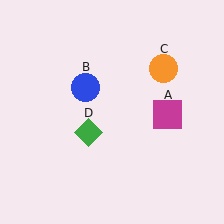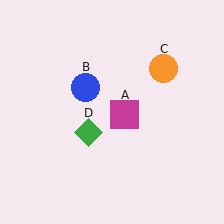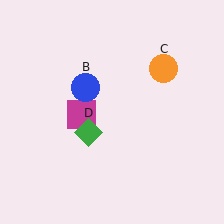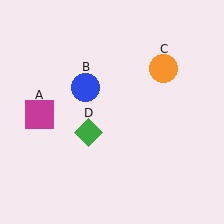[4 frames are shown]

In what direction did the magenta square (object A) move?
The magenta square (object A) moved left.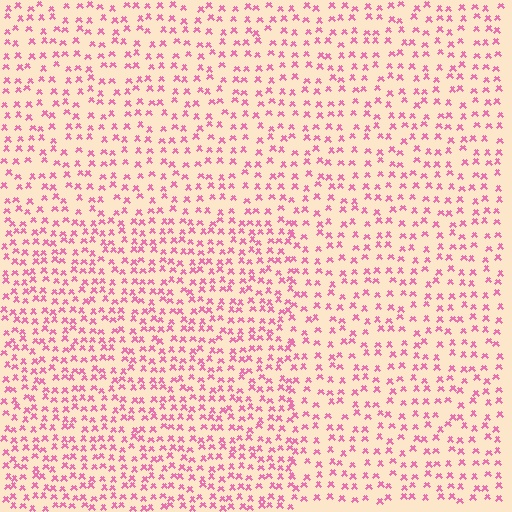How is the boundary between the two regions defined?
The boundary is defined by a change in element density (approximately 1.5x ratio). All elements are the same color, size, and shape.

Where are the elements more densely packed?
The elements are more densely packed inside the rectangle boundary.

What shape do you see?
I see a rectangle.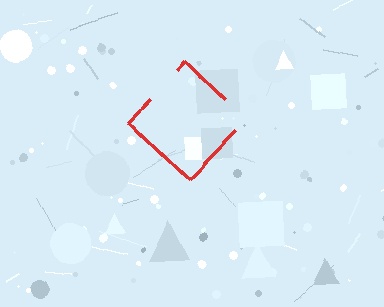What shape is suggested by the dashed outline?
The dashed outline suggests a diamond.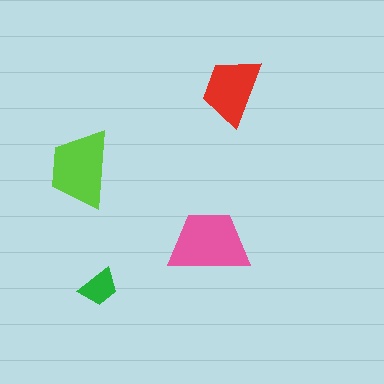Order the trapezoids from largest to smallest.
the pink one, the lime one, the red one, the green one.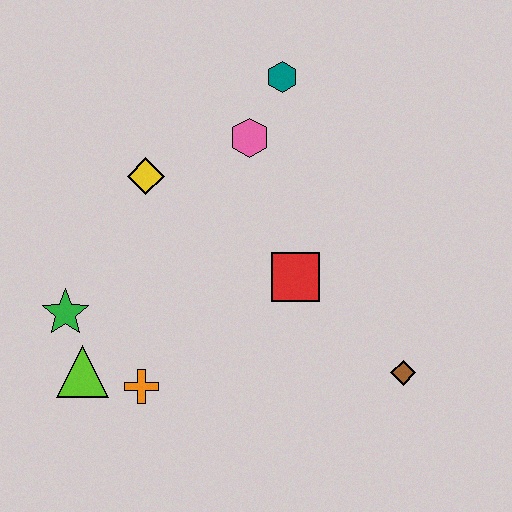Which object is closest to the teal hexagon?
The pink hexagon is closest to the teal hexagon.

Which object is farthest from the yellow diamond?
The brown diamond is farthest from the yellow diamond.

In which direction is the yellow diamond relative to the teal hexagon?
The yellow diamond is to the left of the teal hexagon.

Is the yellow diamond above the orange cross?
Yes